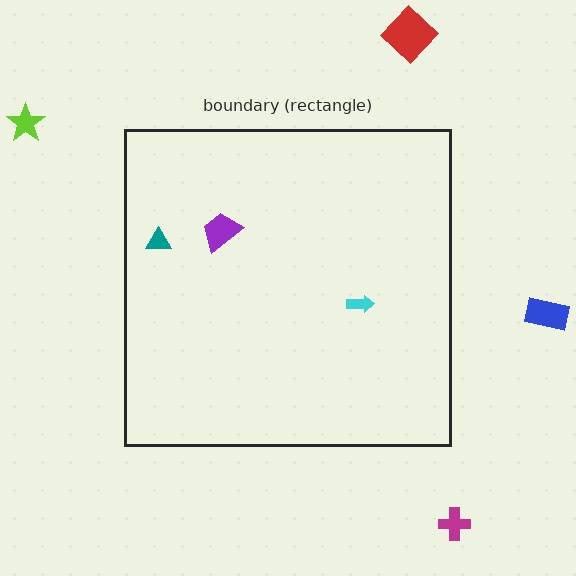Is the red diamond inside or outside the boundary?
Outside.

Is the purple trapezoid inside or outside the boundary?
Inside.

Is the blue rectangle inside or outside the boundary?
Outside.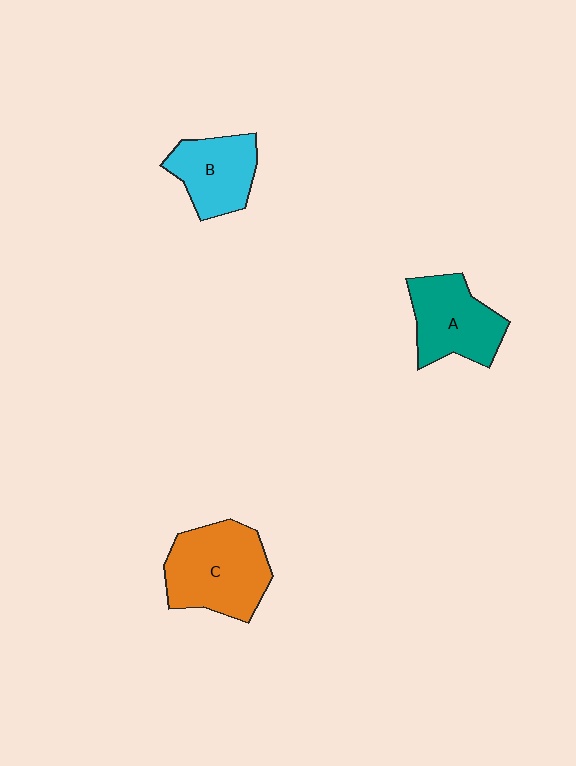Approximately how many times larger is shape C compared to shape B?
Approximately 1.5 times.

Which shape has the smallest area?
Shape B (cyan).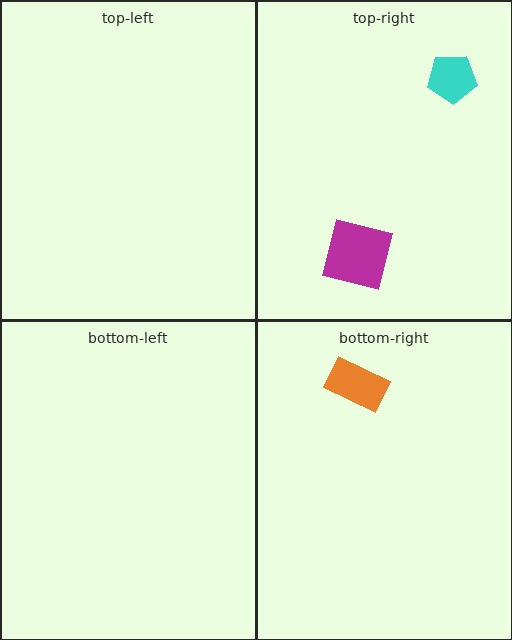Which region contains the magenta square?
The top-right region.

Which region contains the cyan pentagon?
The top-right region.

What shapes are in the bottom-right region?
The orange rectangle.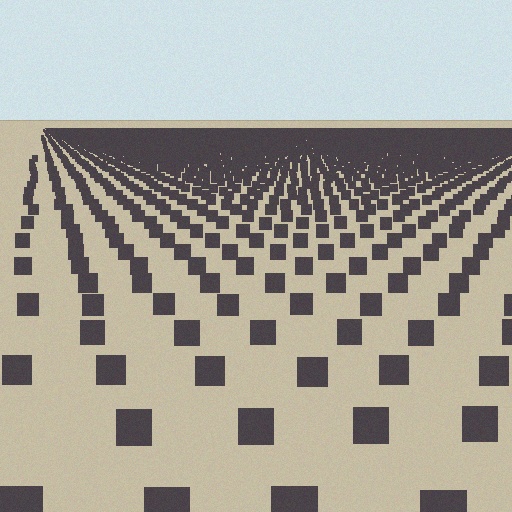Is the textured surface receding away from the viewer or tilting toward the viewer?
The surface is receding away from the viewer. Texture elements get smaller and denser toward the top.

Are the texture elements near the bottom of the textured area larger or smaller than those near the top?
Larger. Near the bottom, elements are closer to the viewer and appear at a bigger on-screen size.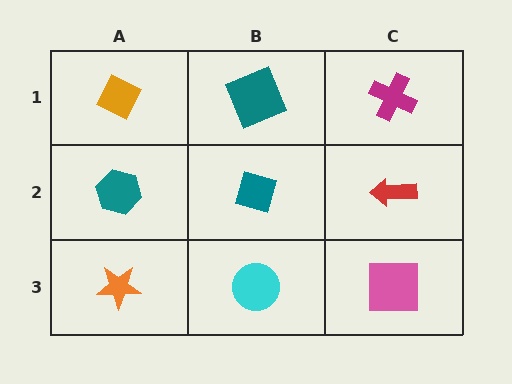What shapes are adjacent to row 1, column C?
A red arrow (row 2, column C), a teal square (row 1, column B).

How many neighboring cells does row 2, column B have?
4.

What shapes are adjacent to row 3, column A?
A teal hexagon (row 2, column A), a cyan circle (row 3, column B).